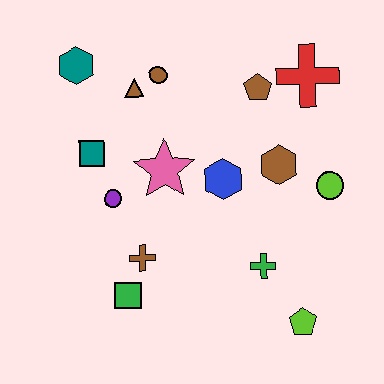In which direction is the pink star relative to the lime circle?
The pink star is to the left of the lime circle.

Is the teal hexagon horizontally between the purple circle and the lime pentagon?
No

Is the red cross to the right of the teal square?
Yes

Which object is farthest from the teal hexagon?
The lime pentagon is farthest from the teal hexagon.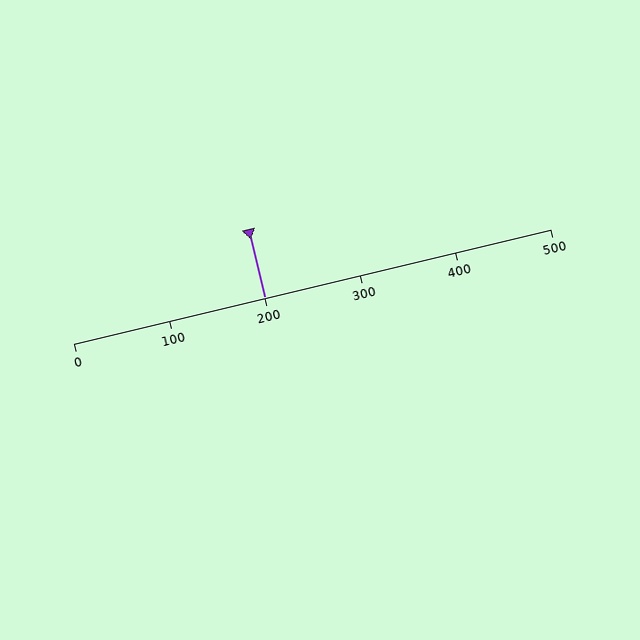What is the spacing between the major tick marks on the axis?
The major ticks are spaced 100 apart.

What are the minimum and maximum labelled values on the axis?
The axis runs from 0 to 500.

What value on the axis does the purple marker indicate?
The marker indicates approximately 200.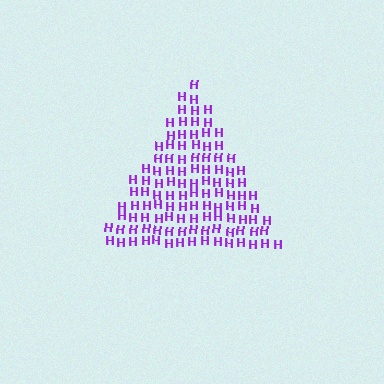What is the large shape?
The large shape is a triangle.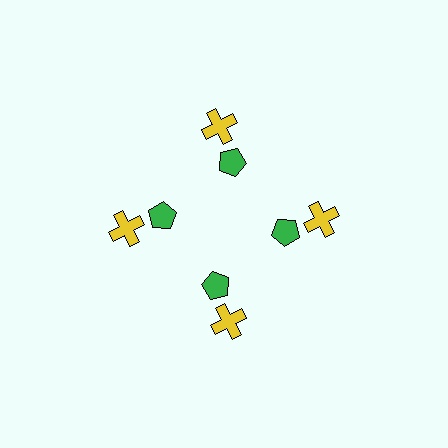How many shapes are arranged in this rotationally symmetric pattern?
There are 8 shapes, arranged in 4 groups of 2.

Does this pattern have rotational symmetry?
Yes, this pattern has 4-fold rotational symmetry. It looks the same after rotating 90 degrees around the center.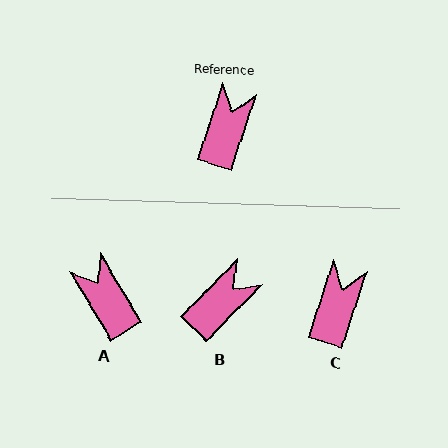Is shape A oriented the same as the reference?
No, it is off by about 49 degrees.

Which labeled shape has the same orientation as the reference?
C.